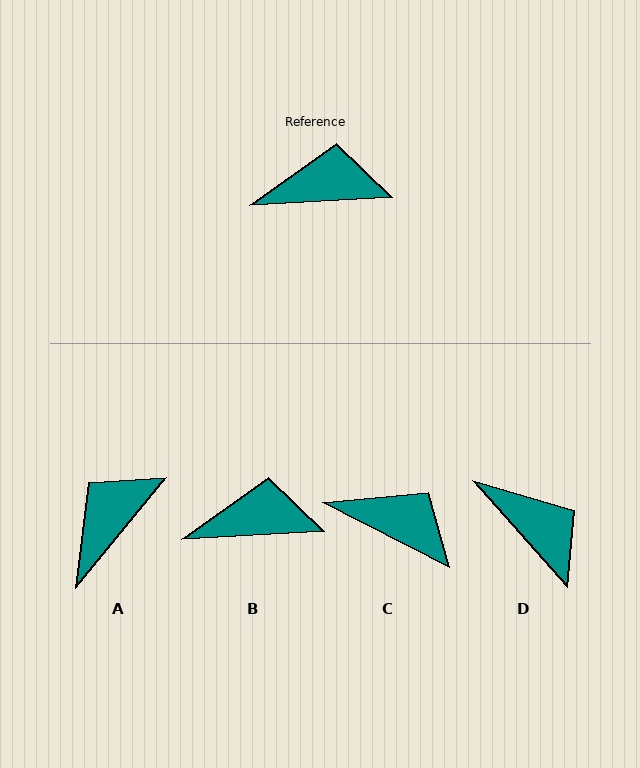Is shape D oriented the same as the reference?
No, it is off by about 52 degrees.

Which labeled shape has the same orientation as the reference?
B.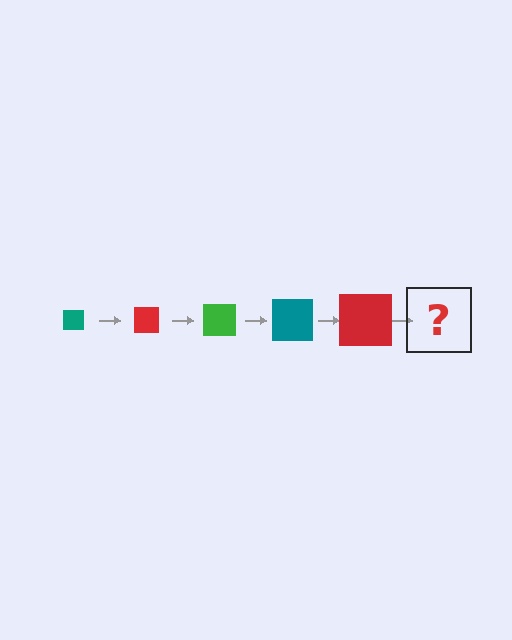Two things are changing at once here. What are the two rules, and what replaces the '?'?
The two rules are that the square grows larger each step and the color cycles through teal, red, and green. The '?' should be a green square, larger than the previous one.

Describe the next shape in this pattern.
It should be a green square, larger than the previous one.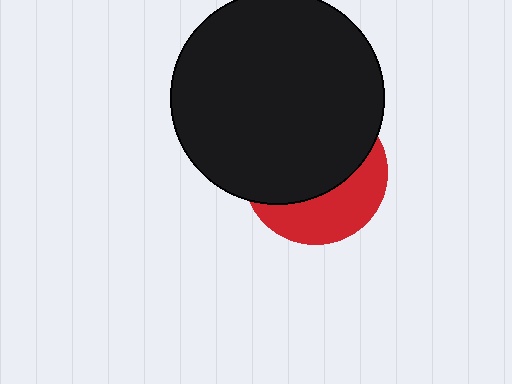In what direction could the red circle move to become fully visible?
The red circle could move down. That would shift it out from behind the black circle entirely.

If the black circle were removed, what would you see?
You would see the complete red circle.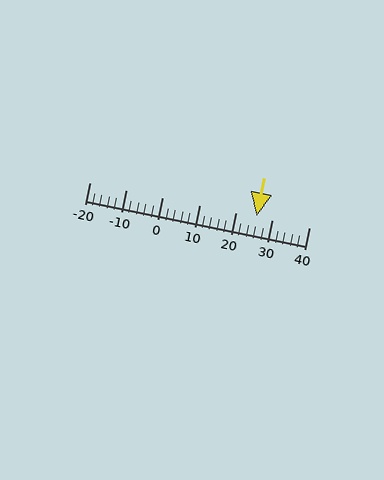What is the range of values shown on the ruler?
The ruler shows values from -20 to 40.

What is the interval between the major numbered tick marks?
The major tick marks are spaced 10 units apart.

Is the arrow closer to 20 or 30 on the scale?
The arrow is closer to 30.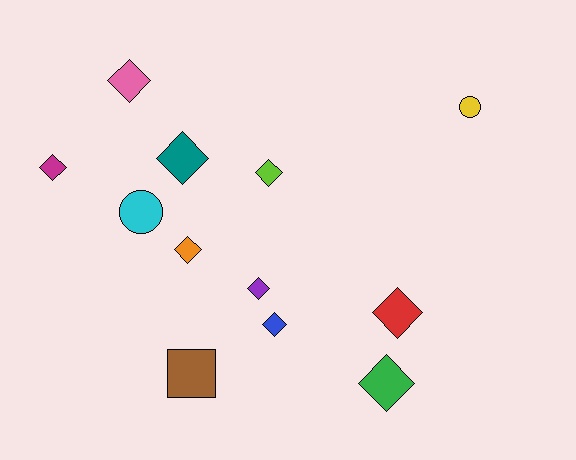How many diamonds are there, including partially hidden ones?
There are 9 diamonds.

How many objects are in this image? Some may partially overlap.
There are 12 objects.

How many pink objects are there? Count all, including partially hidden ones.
There is 1 pink object.